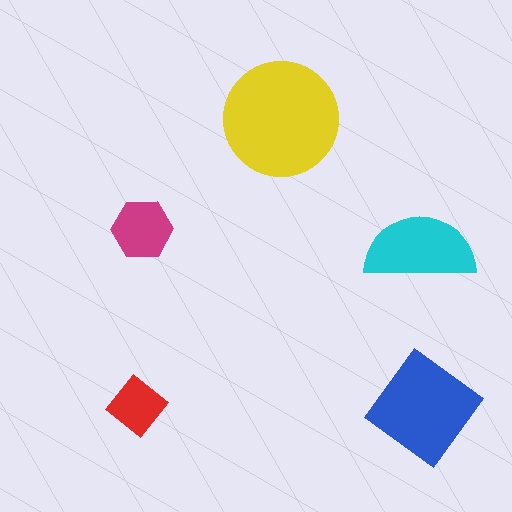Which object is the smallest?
The red diamond.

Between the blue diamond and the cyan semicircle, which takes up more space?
The blue diamond.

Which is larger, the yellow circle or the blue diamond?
The yellow circle.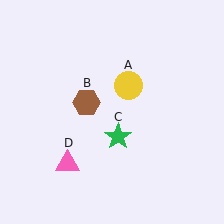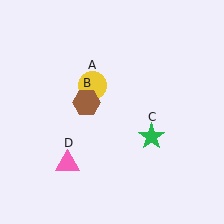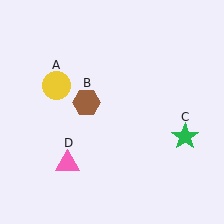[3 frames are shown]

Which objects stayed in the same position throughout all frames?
Brown hexagon (object B) and pink triangle (object D) remained stationary.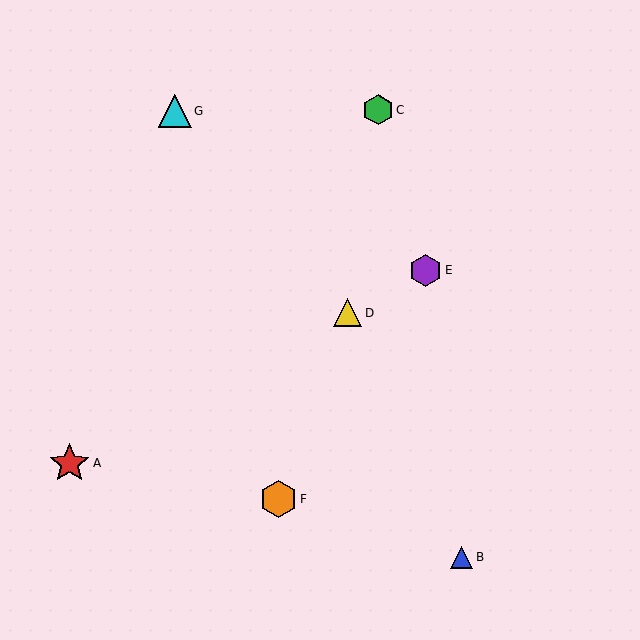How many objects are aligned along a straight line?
3 objects (A, D, E) are aligned along a straight line.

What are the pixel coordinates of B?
Object B is at (462, 557).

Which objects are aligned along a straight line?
Objects A, D, E are aligned along a straight line.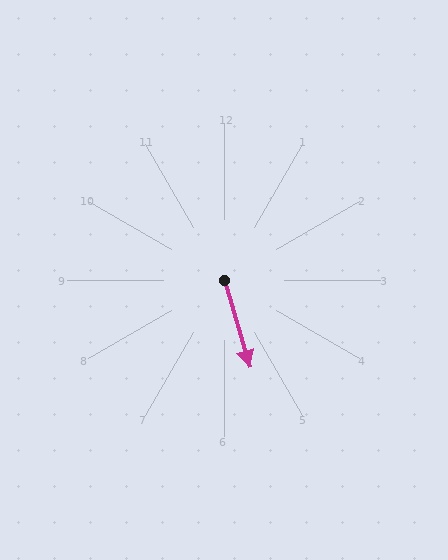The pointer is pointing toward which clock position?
Roughly 5 o'clock.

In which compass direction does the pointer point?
South.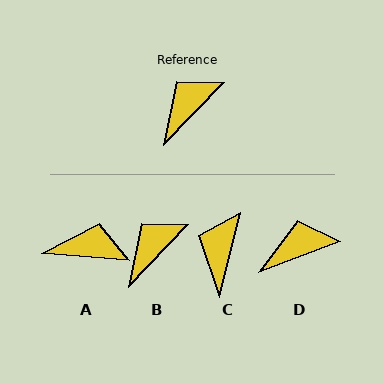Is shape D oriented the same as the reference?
No, it is off by about 25 degrees.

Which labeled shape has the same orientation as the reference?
B.